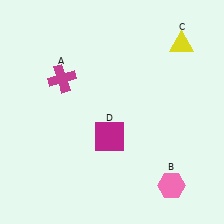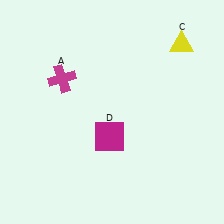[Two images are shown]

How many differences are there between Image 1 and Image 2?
There is 1 difference between the two images.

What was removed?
The pink hexagon (B) was removed in Image 2.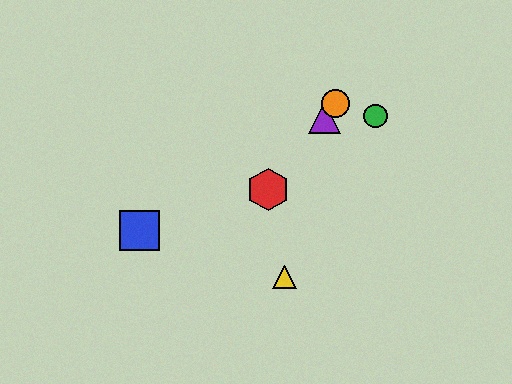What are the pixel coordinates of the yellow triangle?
The yellow triangle is at (285, 277).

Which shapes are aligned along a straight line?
The red hexagon, the purple triangle, the orange circle are aligned along a straight line.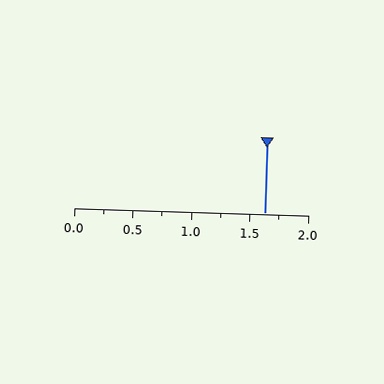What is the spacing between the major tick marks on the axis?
The major ticks are spaced 0.5 apart.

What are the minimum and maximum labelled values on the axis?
The axis runs from 0.0 to 2.0.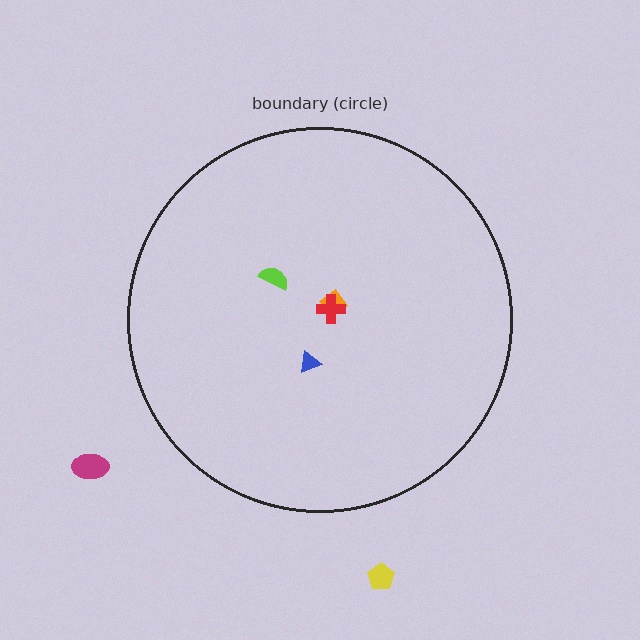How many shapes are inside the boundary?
4 inside, 2 outside.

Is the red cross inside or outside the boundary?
Inside.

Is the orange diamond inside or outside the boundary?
Inside.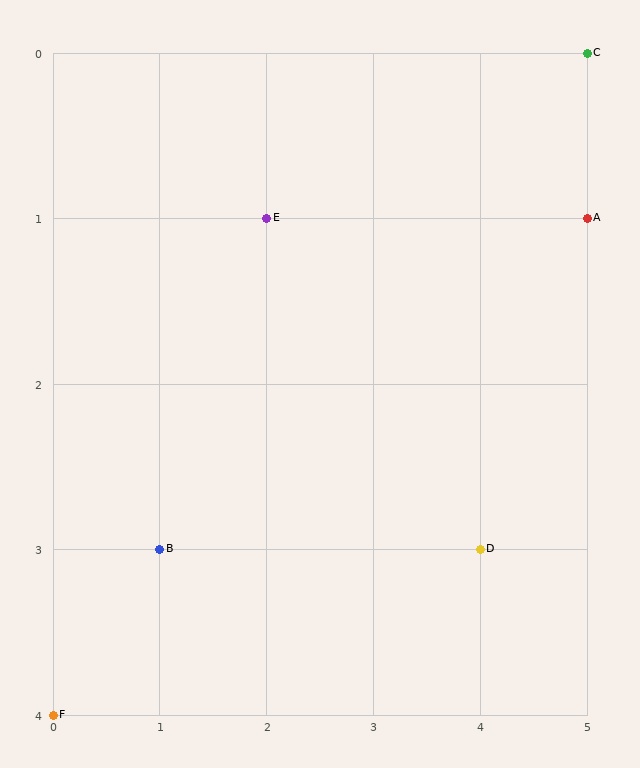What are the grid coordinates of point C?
Point C is at grid coordinates (5, 0).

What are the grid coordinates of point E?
Point E is at grid coordinates (2, 1).